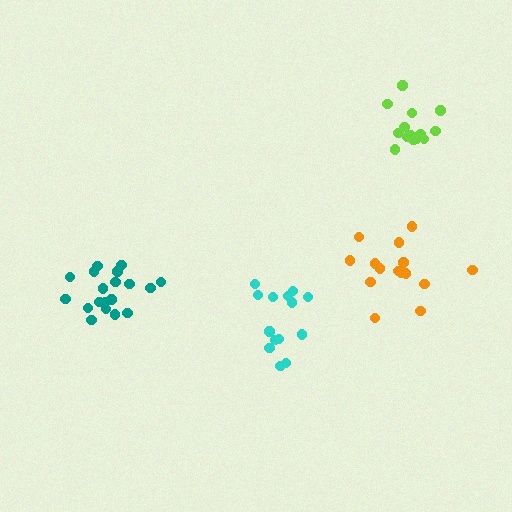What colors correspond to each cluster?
The clusters are colored: cyan, lime, teal, orange.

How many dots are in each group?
Group 1: 14 dots, Group 2: 14 dots, Group 3: 20 dots, Group 4: 15 dots (63 total).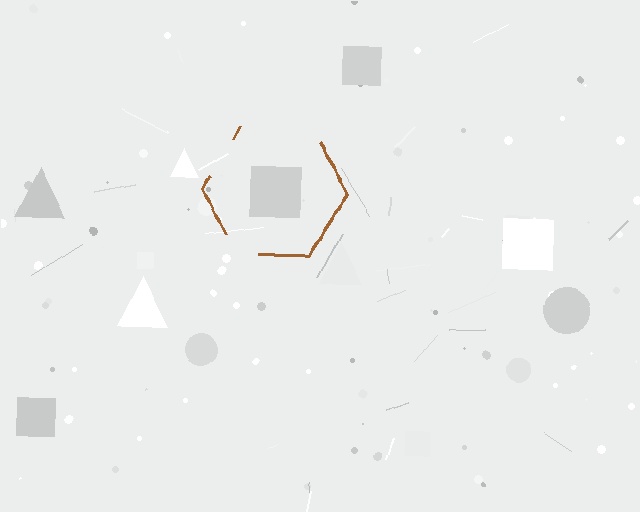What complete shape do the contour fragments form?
The contour fragments form a hexagon.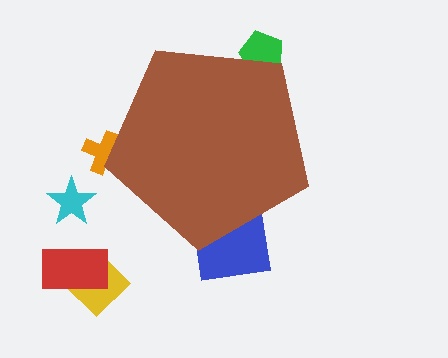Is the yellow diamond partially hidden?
No, the yellow diamond is fully visible.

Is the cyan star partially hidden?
No, the cyan star is fully visible.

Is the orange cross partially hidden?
Yes, the orange cross is partially hidden behind the brown pentagon.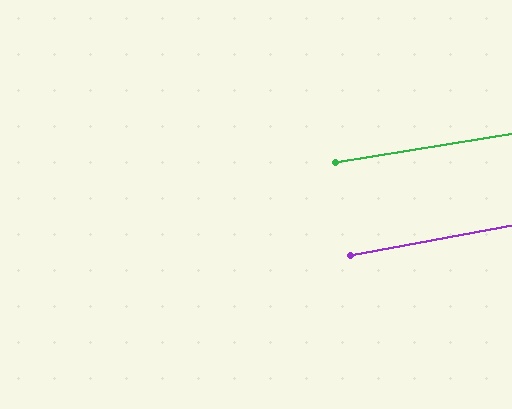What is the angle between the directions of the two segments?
Approximately 1 degree.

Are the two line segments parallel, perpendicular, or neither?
Parallel — their directions differ by only 1.4°.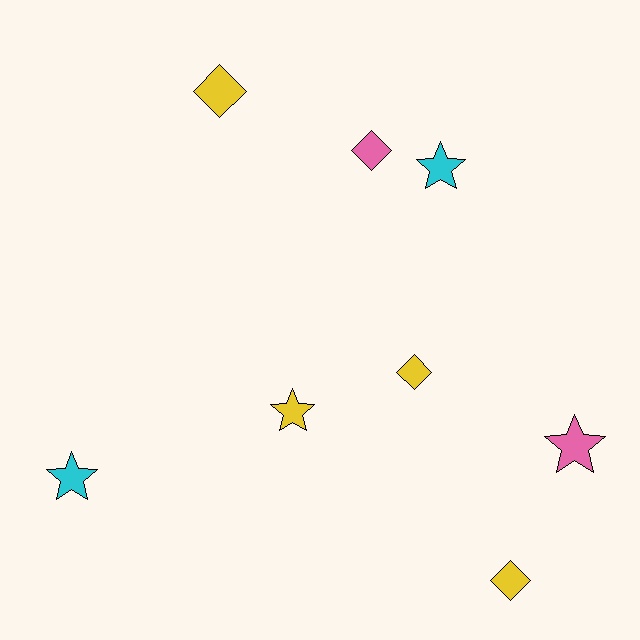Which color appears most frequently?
Yellow, with 4 objects.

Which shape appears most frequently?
Star, with 4 objects.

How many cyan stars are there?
There are 2 cyan stars.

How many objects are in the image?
There are 8 objects.